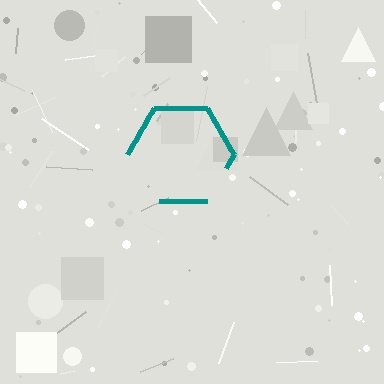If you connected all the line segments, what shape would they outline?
They would outline a hexagon.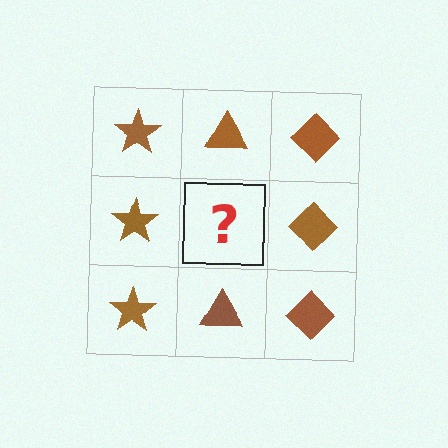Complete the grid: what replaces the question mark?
The question mark should be replaced with a brown triangle.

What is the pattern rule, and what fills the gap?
The rule is that each column has a consistent shape. The gap should be filled with a brown triangle.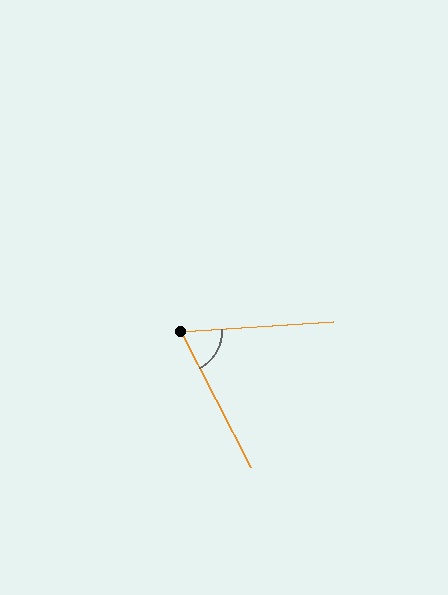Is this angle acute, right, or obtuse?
It is acute.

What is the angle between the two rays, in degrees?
Approximately 67 degrees.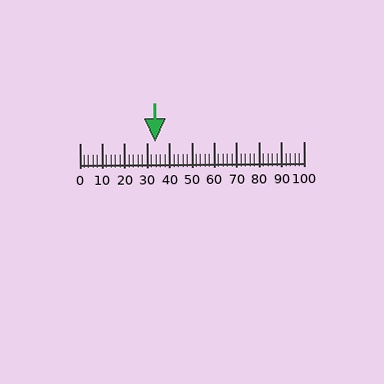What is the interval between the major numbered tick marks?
The major tick marks are spaced 10 units apart.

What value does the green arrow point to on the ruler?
The green arrow points to approximately 34.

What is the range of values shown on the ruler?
The ruler shows values from 0 to 100.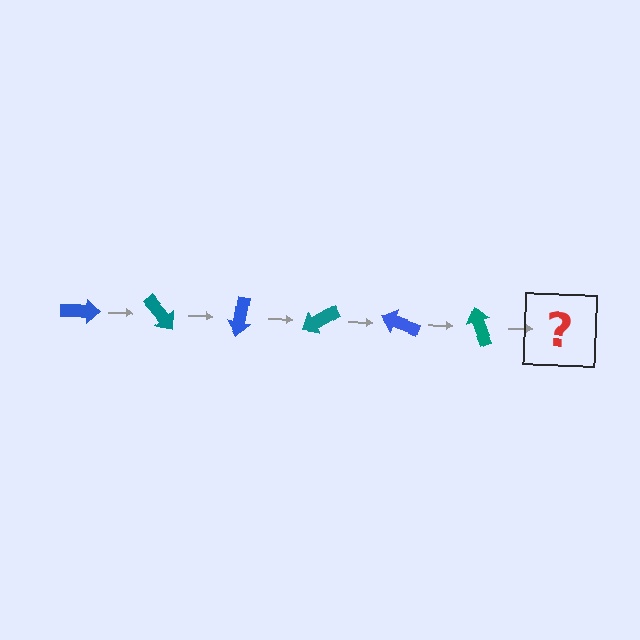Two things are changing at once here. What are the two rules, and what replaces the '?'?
The two rules are that it rotates 50 degrees each step and the color cycles through blue and teal. The '?' should be a blue arrow, rotated 300 degrees from the start.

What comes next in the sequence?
The next element should be a blue arrow, rotated 300 degrees from the start.